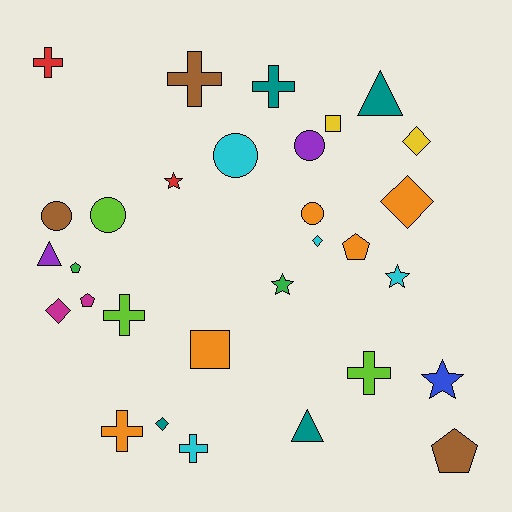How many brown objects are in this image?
There are 3 brown objects.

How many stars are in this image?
There are 4 stars.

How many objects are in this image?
There are 30 objects.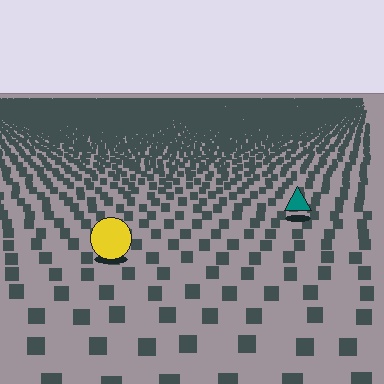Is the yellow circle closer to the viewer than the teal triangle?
Yes. The yellow circle is closer — you can tell from the texture gradient: the ground texture is coarser near it.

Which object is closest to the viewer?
The yellow circle is closest. The texture marks near it are larger and more spread out.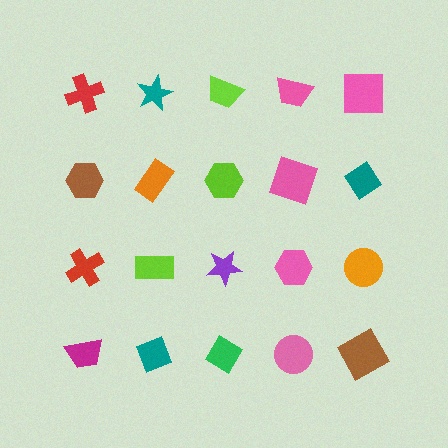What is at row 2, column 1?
A brown hexagon.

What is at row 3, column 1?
A red cross.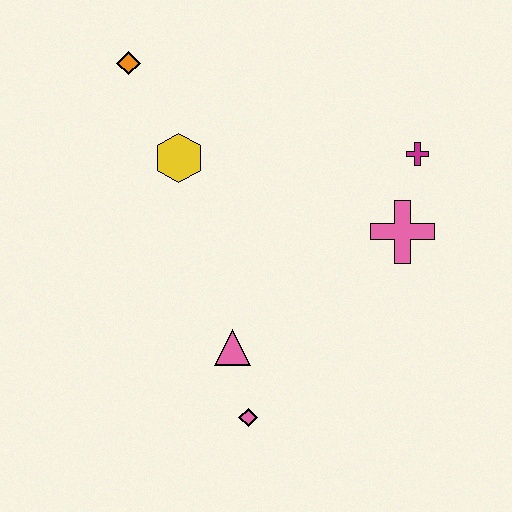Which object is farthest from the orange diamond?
The pink diamond is farthest from the orange diamond.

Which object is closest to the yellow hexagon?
The orange diamond is closest to the yellow hexagon.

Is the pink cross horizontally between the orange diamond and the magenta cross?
Yes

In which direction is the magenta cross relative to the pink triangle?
The magenta cross is above the pink triangle.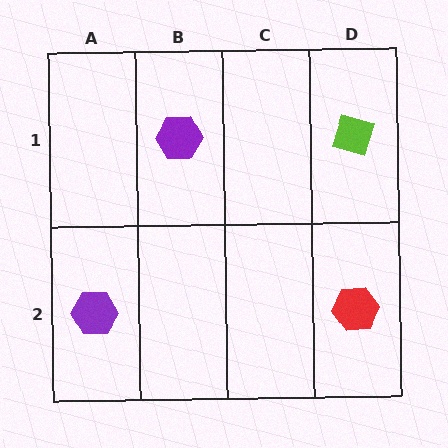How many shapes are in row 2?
2 shapes.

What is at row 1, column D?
A lime diamond.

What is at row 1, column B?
A purple hexagon.